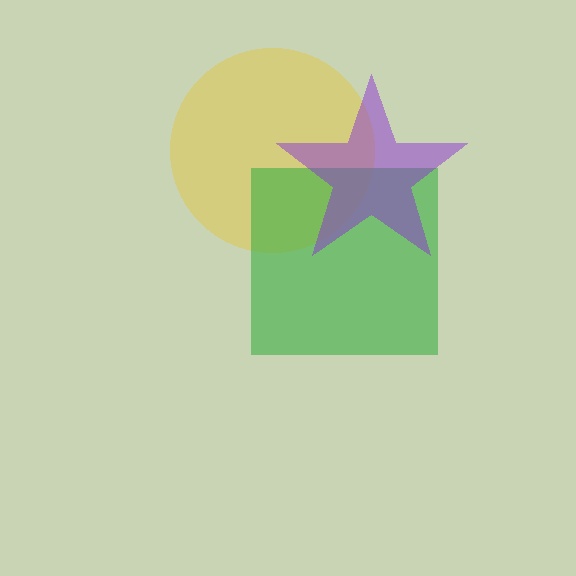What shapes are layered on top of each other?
The layered shapes are: a yellow circle, a green square, a purple star.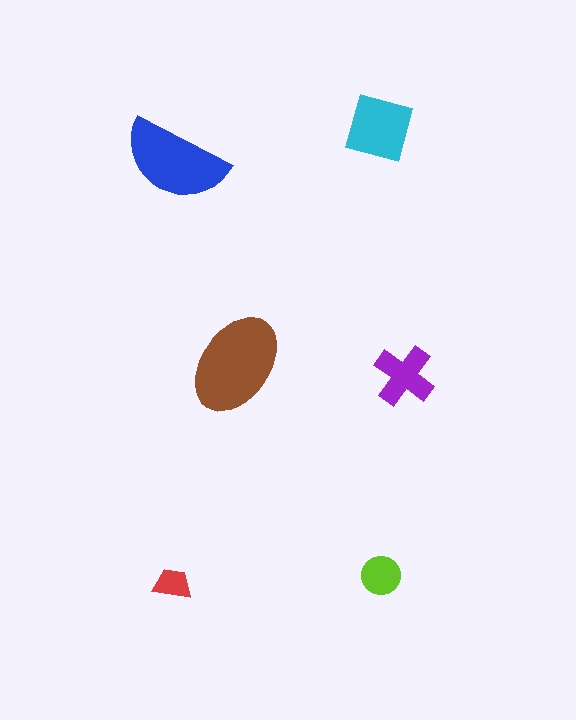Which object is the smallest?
The red trapezoid.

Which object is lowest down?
The red trapezoid is bottommost.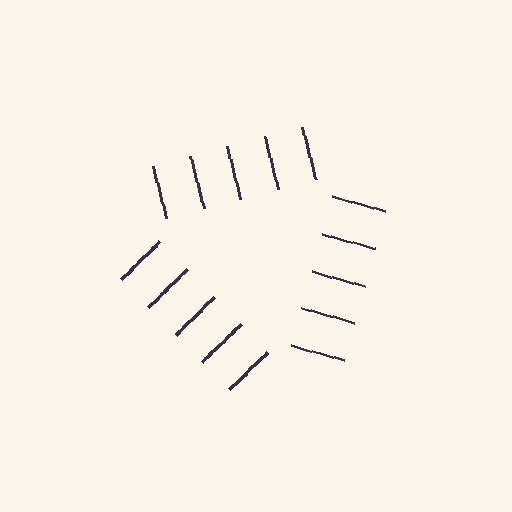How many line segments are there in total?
15 — 5 along each of the 3 edges.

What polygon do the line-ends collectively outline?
An illusory triangle — the line segments terminate on its edges but no continuous stroke is drawn.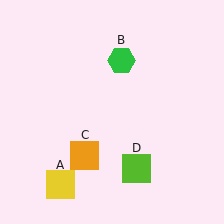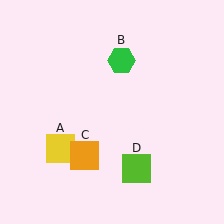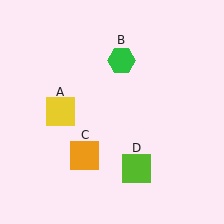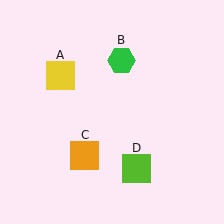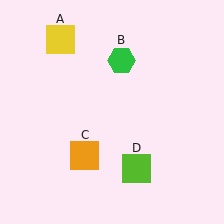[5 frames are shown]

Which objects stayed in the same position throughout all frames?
Green hexagon (object B) and orange square (object C) and lime square (object D) remained stationary.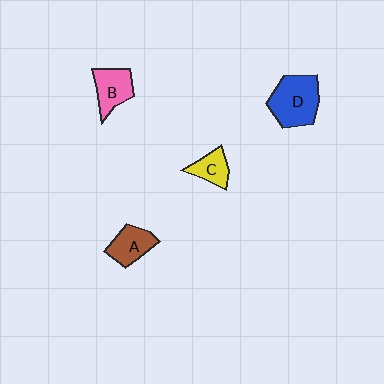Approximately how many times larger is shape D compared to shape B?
Approximately 1.5 times.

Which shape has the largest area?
Shape D (blue).